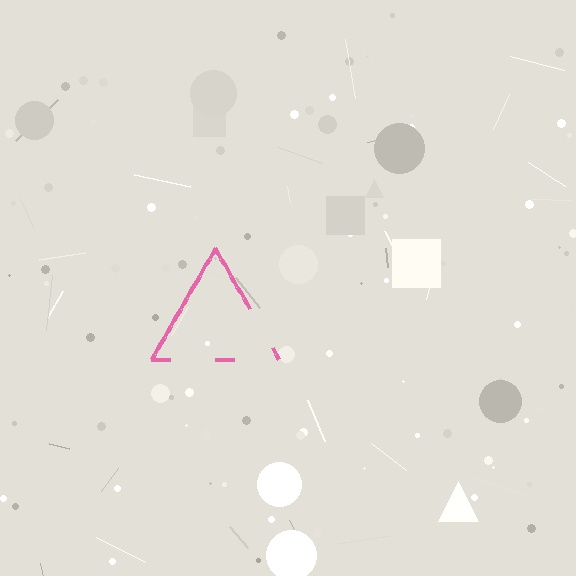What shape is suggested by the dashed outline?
The dashed outline suggests a triangle.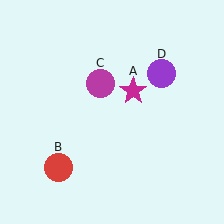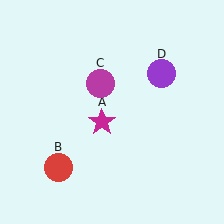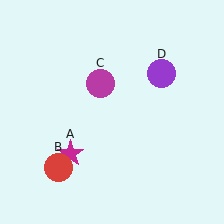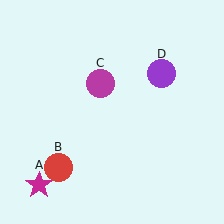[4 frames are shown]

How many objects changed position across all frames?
1 object changed position: magenta star (object A).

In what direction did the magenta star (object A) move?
The magenta star (object A) moved down and to the left.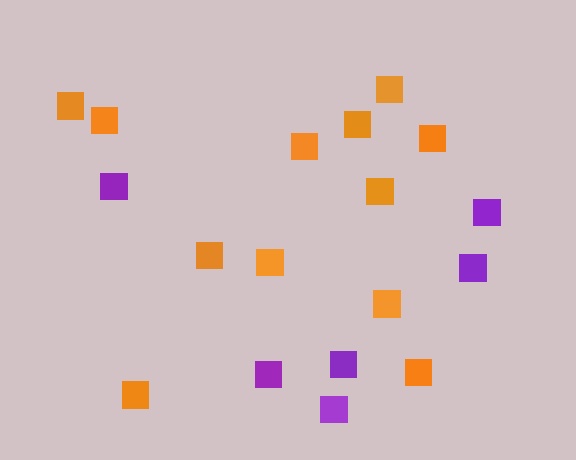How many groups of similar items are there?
There are 2 groups: one group of orange squares (12) and one group of purple squares (6).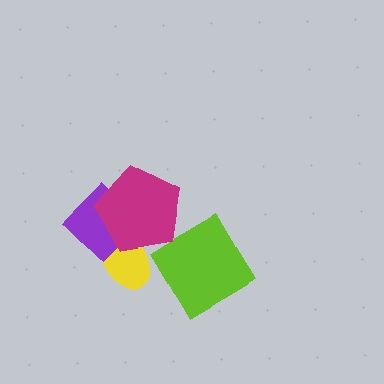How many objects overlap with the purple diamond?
2 objects overlap with the purple diamond.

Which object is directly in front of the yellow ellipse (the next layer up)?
The purple diamond is directly in front of the yellow ellipse.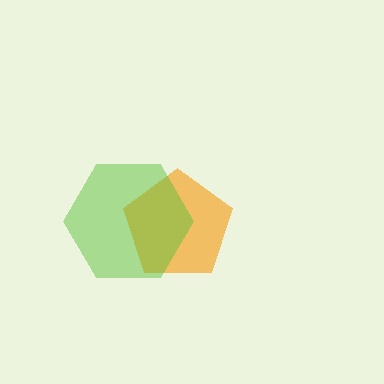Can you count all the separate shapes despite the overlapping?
Yes, there are 2 separate shapes.